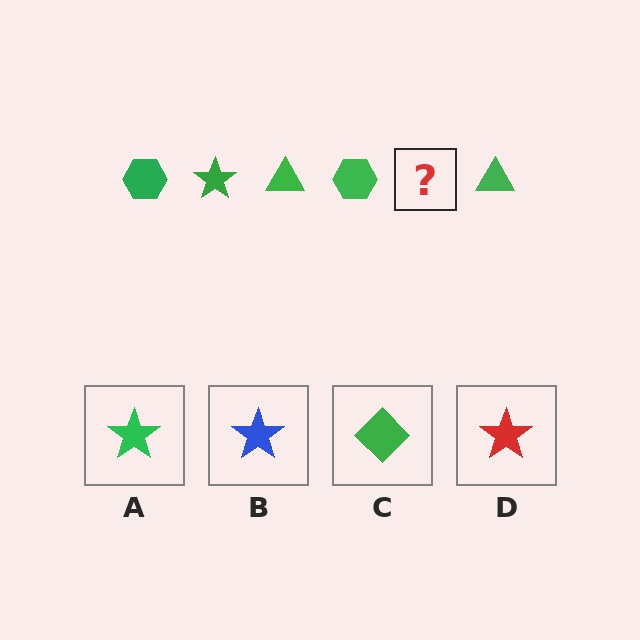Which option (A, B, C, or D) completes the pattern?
A.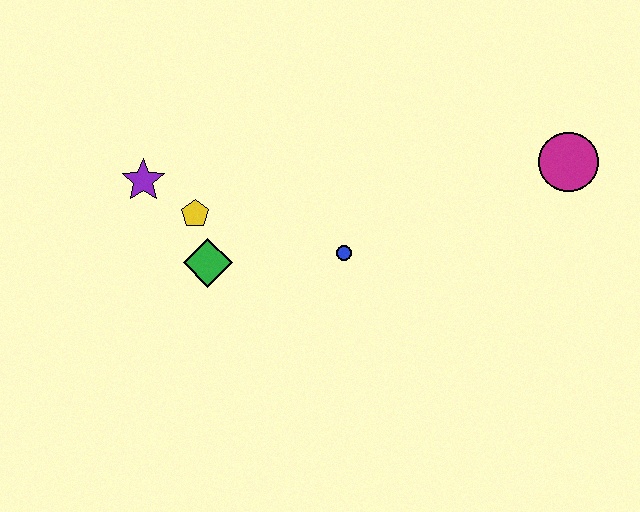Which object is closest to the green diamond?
The yellow pentagon is closest to the green diamond.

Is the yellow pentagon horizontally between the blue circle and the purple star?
Yes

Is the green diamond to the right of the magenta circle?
No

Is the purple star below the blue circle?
No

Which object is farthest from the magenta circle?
The purple star is farthest from the magenta circle.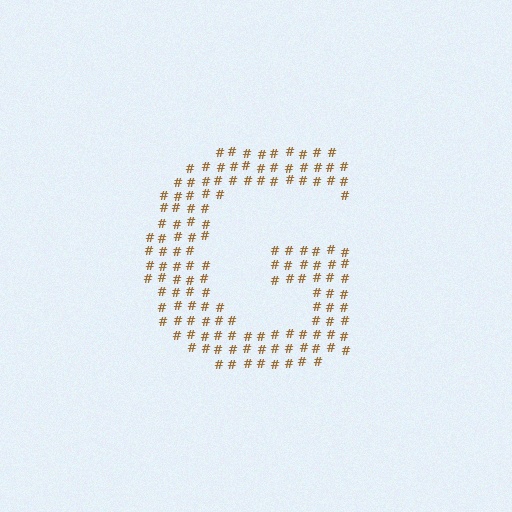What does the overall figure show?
The overall figure shows the letter G.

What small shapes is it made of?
It is made of small hash symbols.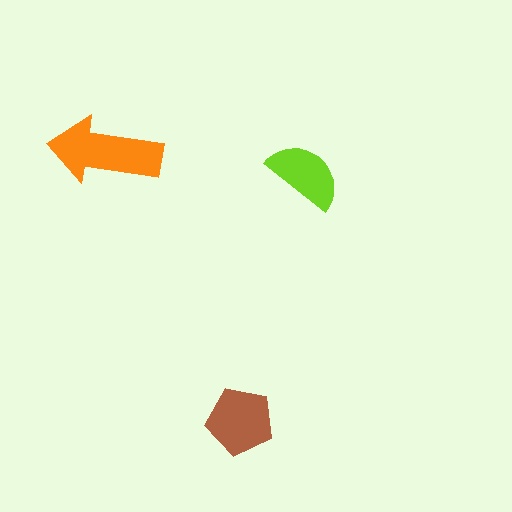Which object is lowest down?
The brown pentagon is bottommost.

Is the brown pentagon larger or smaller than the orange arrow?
Smaller.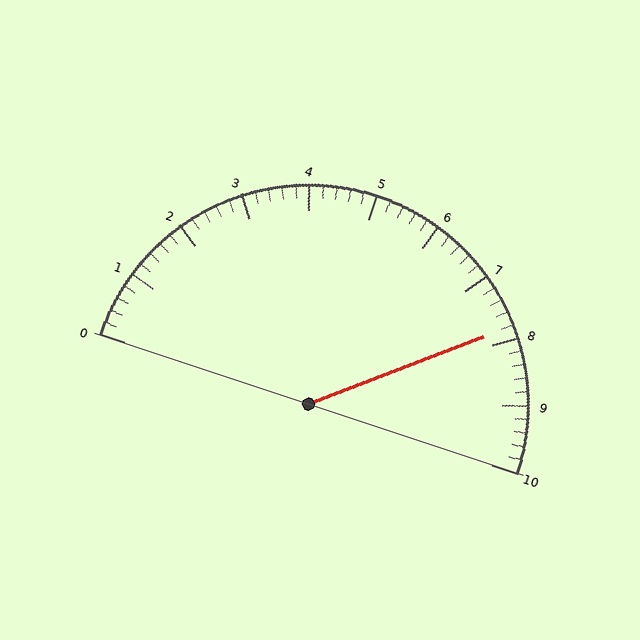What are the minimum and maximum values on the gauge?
The gauge ranges from 0 to 10.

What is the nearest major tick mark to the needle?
The nearest major tick mark is 8.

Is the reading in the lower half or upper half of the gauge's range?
The reading is in the upper half of the range (0 to 10).